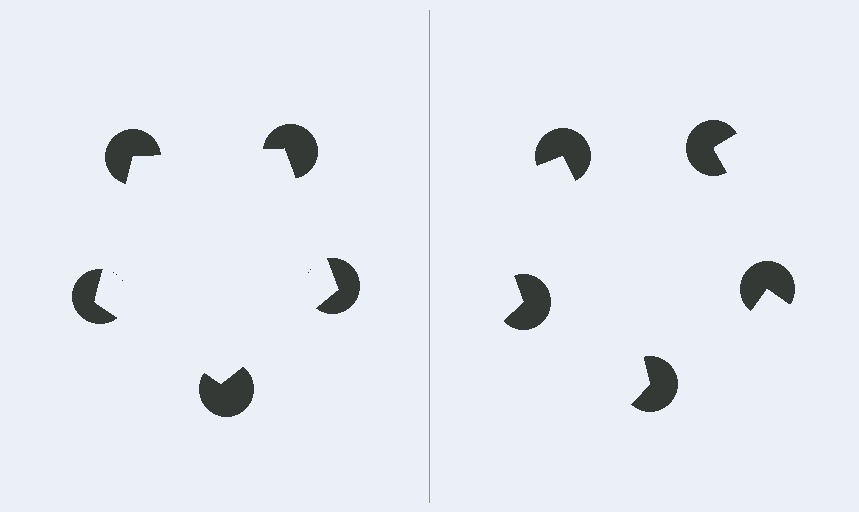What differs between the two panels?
The pac-man discs are positioned identically on both sides; only the wedge orientations differ. On the left they align to a pentagon; on the right they are misaligned.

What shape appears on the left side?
An illusory pentagon.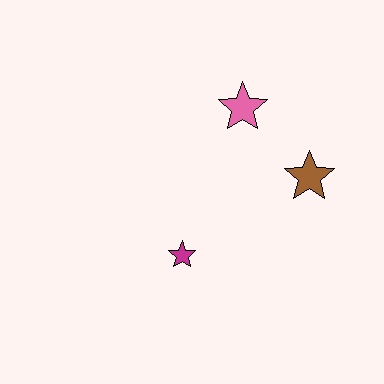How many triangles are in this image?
There are no triangles.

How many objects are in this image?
There are 3 objects.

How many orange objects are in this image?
There are no orange objects.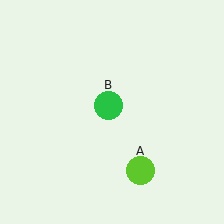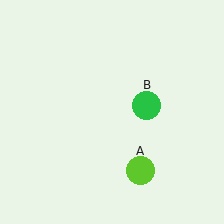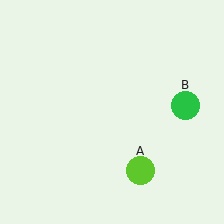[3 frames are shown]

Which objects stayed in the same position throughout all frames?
Lime circle (object A) remained stationary.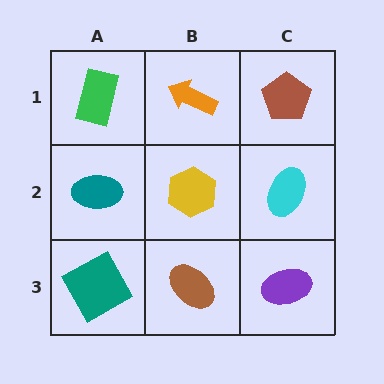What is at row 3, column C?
A purple ellipse.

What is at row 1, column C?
A brown pentagon.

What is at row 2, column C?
A cyan ellipse.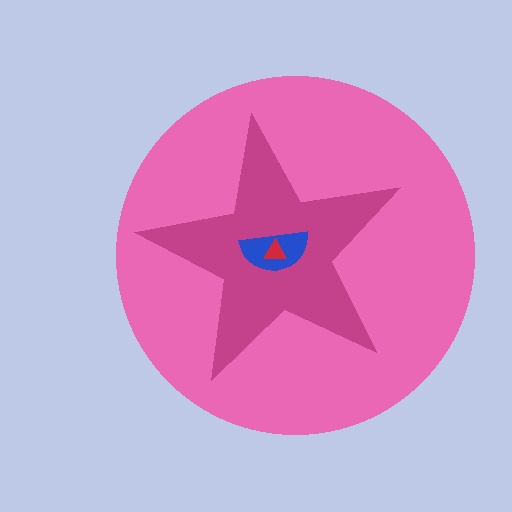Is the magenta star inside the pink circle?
Yes.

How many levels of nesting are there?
4.